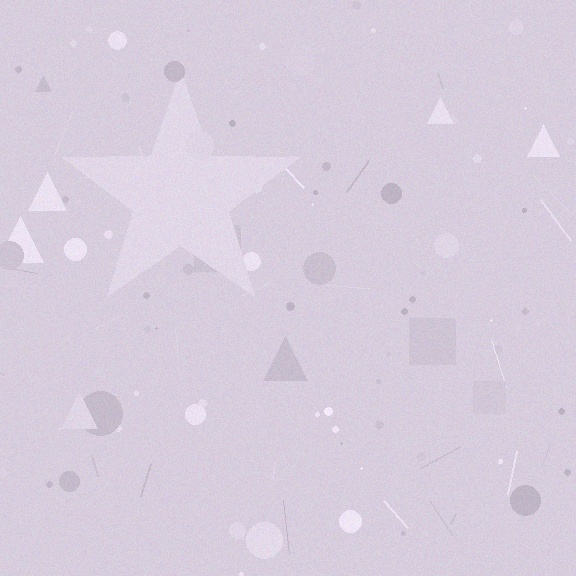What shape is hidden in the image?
A star is hidden in the image.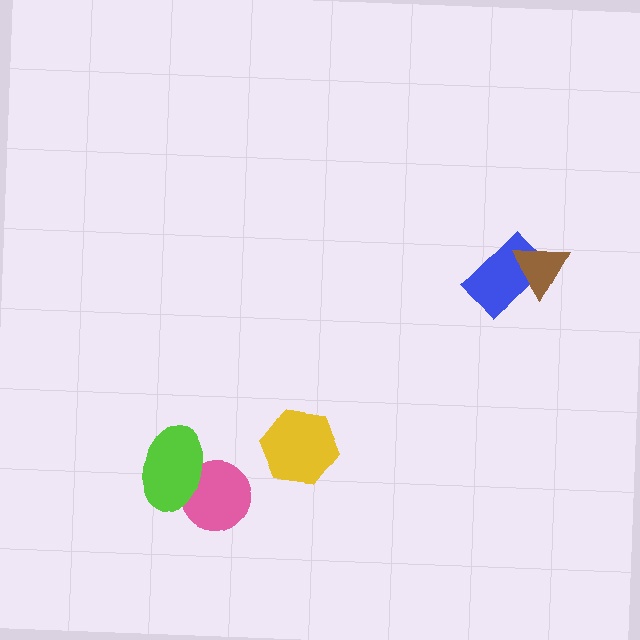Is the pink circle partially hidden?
Yes, it is partially covered by another shape.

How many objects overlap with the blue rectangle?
1 object overlaps with the blue rectangle.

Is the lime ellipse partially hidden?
No, no other shape covers it.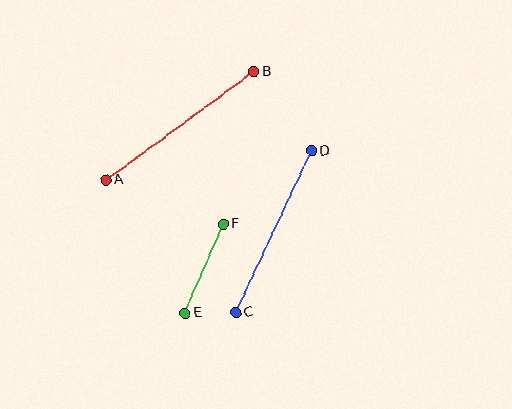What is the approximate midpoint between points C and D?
The midpoint is at approximately (274, 232) pixels.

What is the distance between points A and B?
The distance is approximately 183 pixels.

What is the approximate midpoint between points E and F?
The midpoint is at approximately (204, 268) pixels.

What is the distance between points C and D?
The distance is approximately 178 pixels.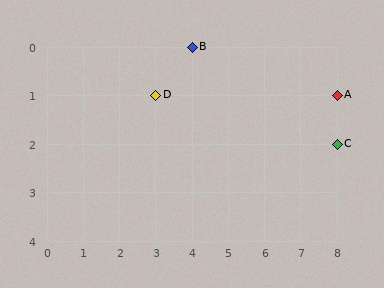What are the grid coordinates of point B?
Point B is at grid coordinates (4, 0).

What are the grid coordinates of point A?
Point A is at grid coordinates (8, 1).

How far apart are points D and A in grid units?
Points D and A are 5 columns apart.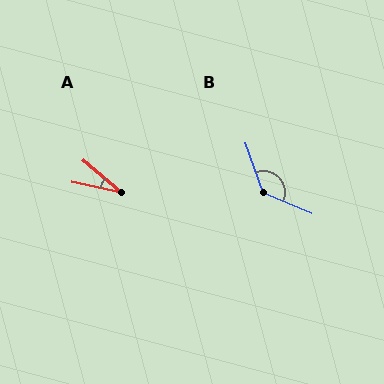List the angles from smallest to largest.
A (29°), B (132°).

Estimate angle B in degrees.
Approximately 132 degrees.